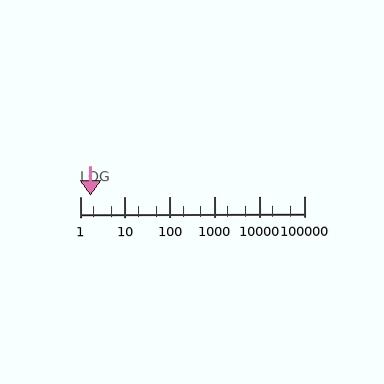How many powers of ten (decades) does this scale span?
The scale spans 5 decades, from 1 to 100000.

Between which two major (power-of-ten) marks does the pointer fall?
The pointer is between 1 and 10.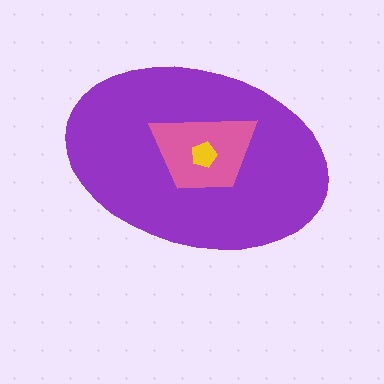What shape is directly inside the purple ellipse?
The pink trapezoid.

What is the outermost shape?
The purple ellipse.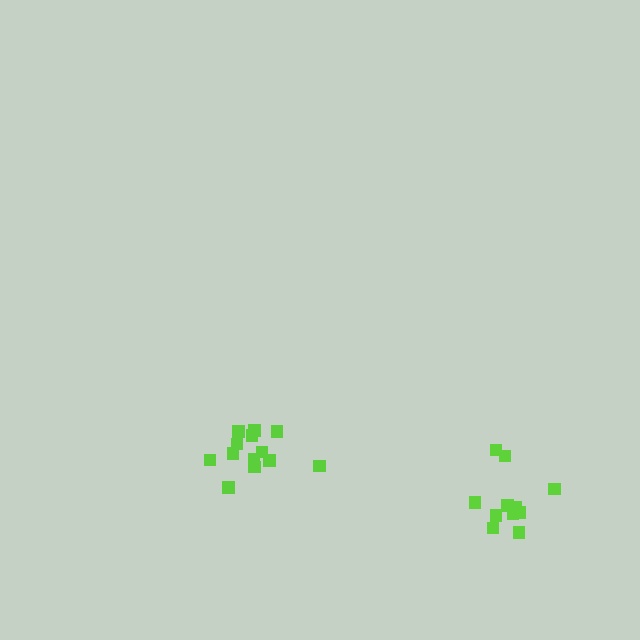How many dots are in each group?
Group 1: 11 dots, Group 2: 14 dots (25 total).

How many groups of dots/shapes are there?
There are 2 groups.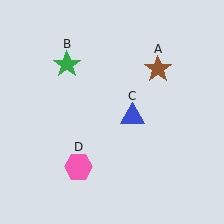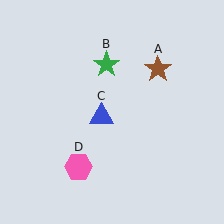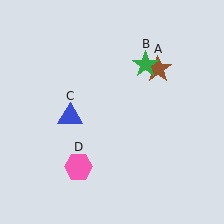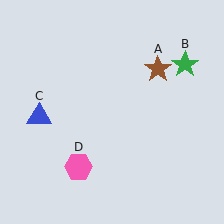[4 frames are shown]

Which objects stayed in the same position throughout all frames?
Brown star (object A) and pink hexagon (object D) remained stationary.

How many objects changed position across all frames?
2 objects changed position: green star (object B), blue triangle (object C).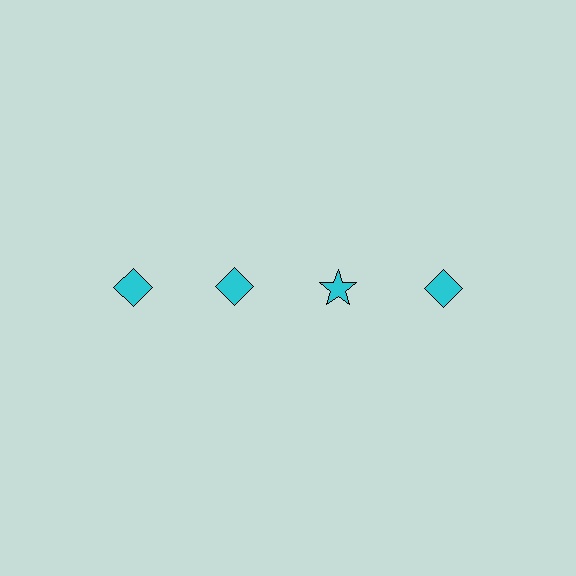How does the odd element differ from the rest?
It has a different shape: star instead of diamond.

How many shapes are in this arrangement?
There are 4 shapes arranged in a grid pattern.